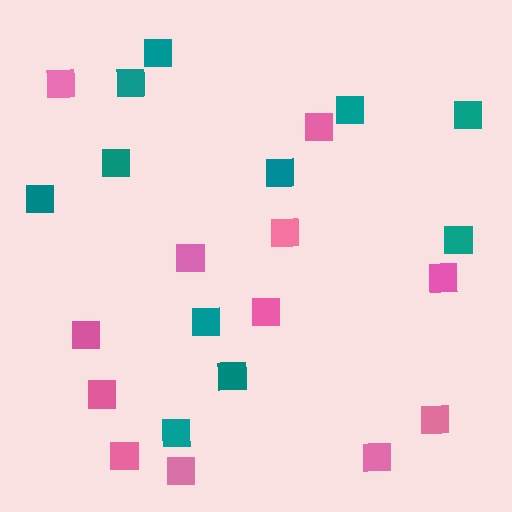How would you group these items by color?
There are 2 groups: one group of pink squares (12) and one group of teal squares (11).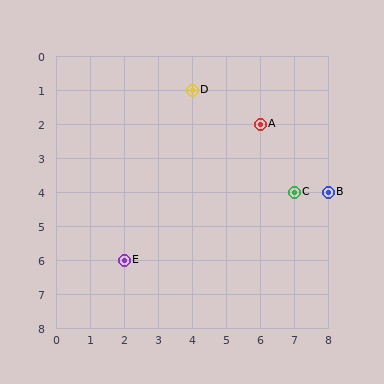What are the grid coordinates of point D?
Point D is at grid coordinates (4, 1).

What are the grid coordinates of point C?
Point C is at grid coordinates (7, 4).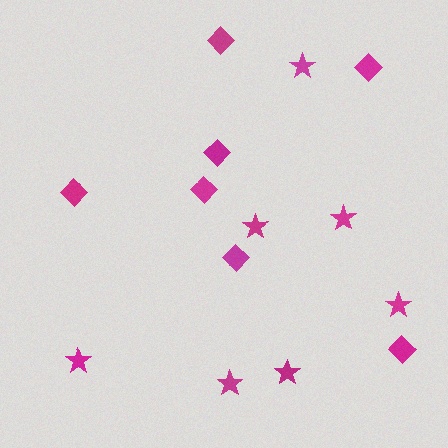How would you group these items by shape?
There are 2 groups: one group of diamonds (7) and one group of stars (7).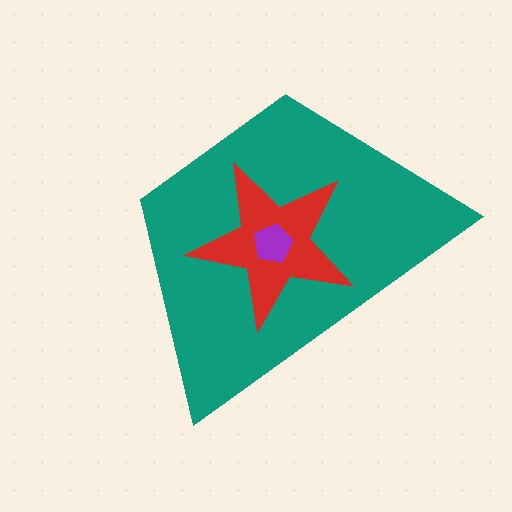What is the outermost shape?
The teal trapezoid.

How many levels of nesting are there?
3.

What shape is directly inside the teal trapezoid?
The red star.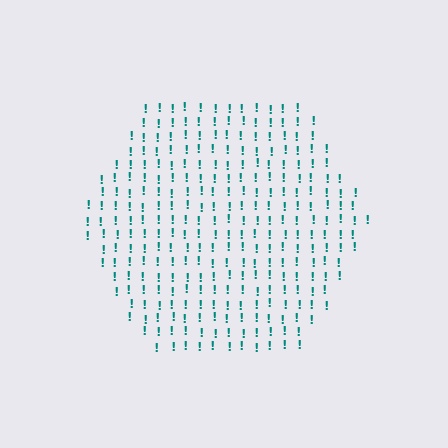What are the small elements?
The small elements are exclamation marks.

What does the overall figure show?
The overall figure shows a hexagon.